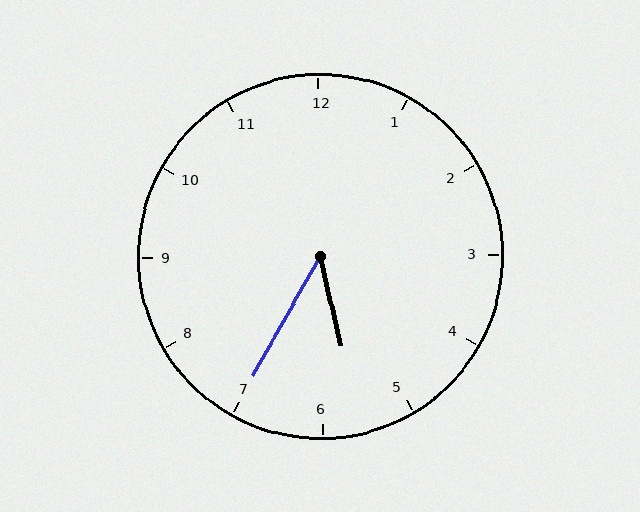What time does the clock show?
5:35.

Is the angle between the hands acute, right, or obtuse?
It is acute.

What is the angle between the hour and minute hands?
Approximately 42 degrees.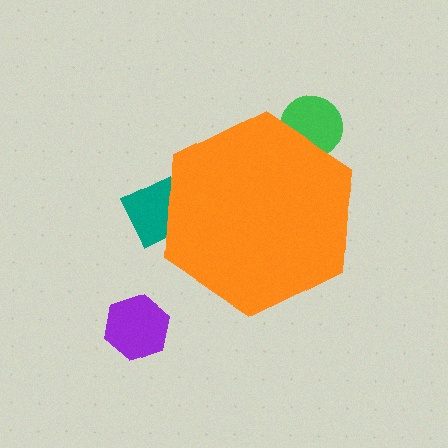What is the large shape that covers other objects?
An orange hexagon.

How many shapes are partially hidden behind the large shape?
2 shapes are partially hidden.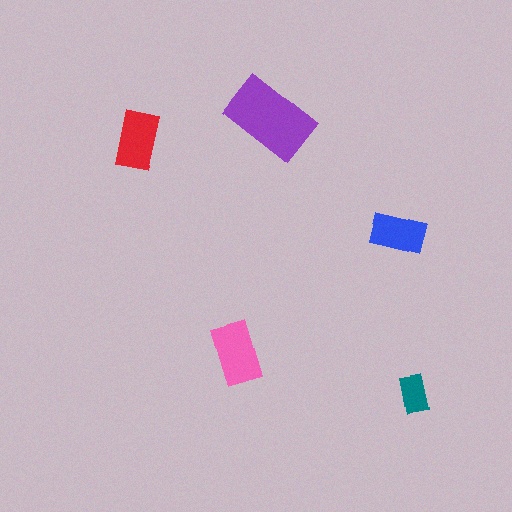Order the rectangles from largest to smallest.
the purple one, the pink one, the red one, the blue one, the teal one.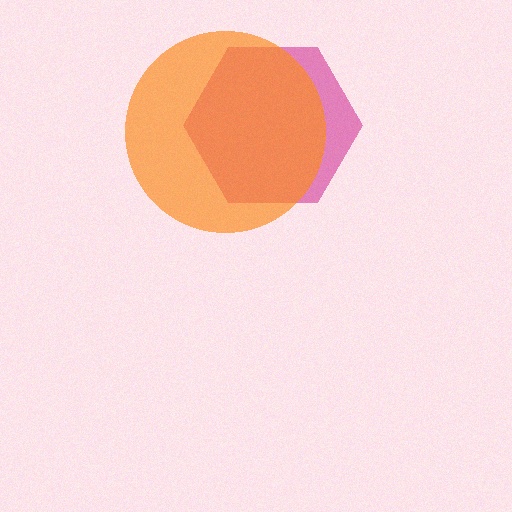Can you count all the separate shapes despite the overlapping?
Yes, there are 2 separate shapes.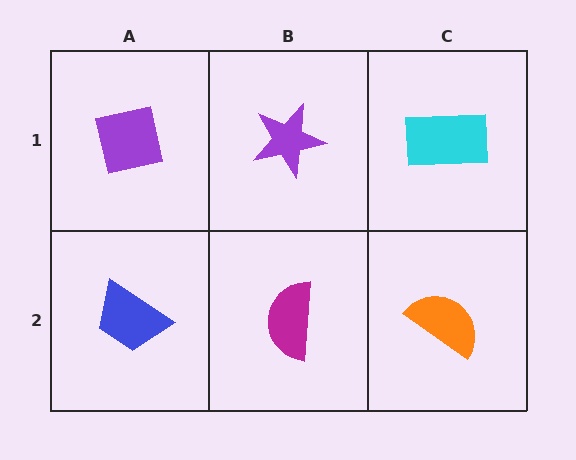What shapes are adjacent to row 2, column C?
A cyan rectangle (row 1, column C), a magenta semicircle (row 2, column B).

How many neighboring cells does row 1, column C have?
2.